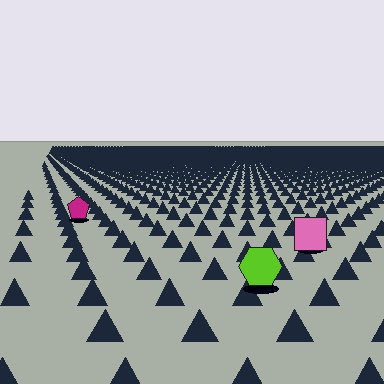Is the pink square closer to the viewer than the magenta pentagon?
Yes. The pink square is closer — you can tell from the texture gradient: the ground texture is coarser near it.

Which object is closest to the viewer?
The lime hexagon is closest. The texture marks near it are larger and more spread out.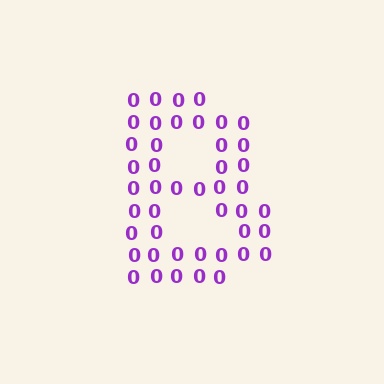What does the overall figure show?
The overall figure shows the letter B.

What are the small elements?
The small elements are digit 0's.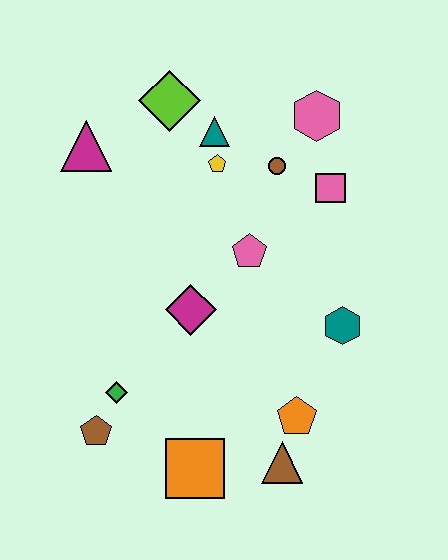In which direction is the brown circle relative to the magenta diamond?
The brown circle is above the magenta diamond.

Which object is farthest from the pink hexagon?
The brown pentagon is farthest from the pink hexagon.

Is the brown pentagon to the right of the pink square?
No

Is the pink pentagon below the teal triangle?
Yes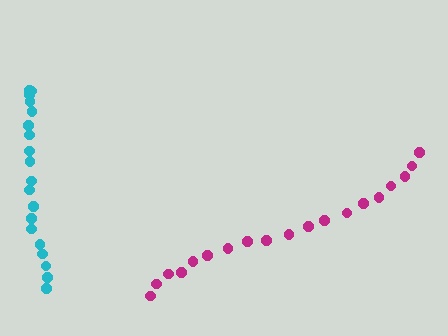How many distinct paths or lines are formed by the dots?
There are 2 distinct paths.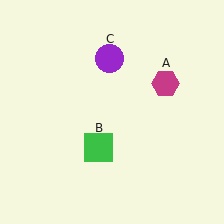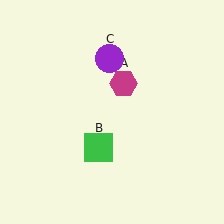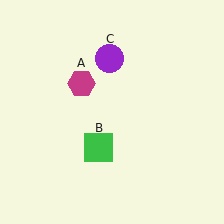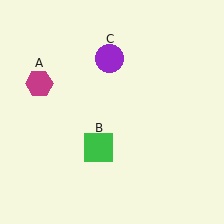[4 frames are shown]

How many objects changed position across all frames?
1 object changed position: magenta hexagon (object A).